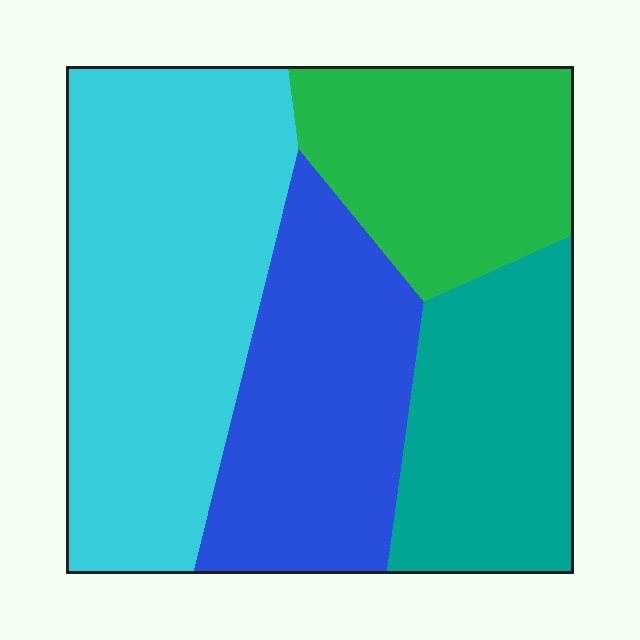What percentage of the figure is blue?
Blue covers 24% of the figure.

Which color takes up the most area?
Cyan, at roughly 35%.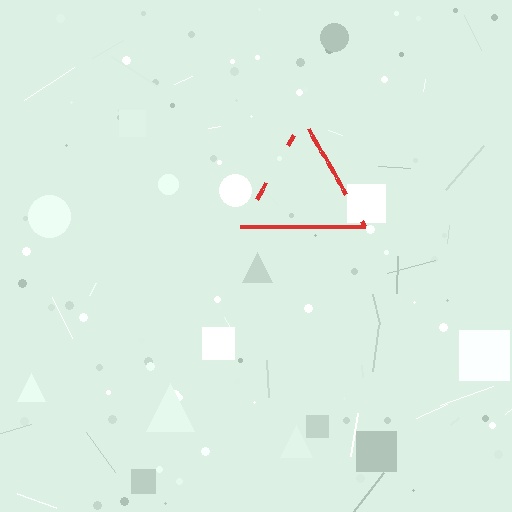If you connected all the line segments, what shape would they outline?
They would outline a triangle.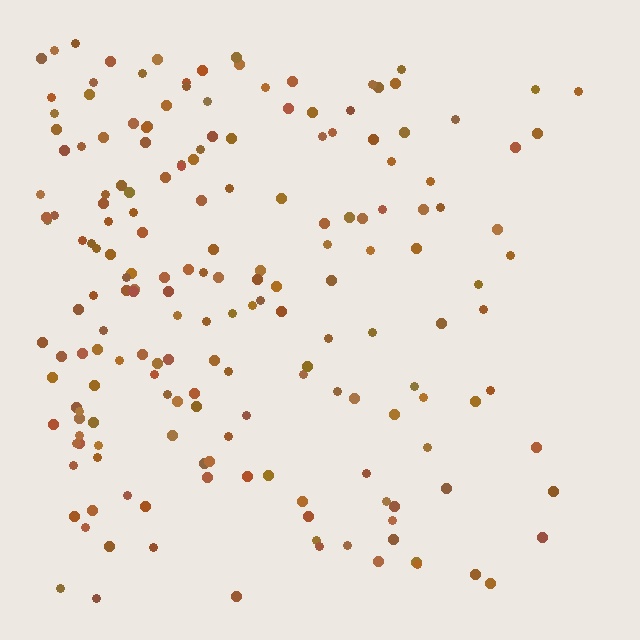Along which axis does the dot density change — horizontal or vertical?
Horizontal.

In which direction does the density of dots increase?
From right to left, with the left side densest.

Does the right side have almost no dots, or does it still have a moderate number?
Still a moderate number, just noticeably fewer than the left.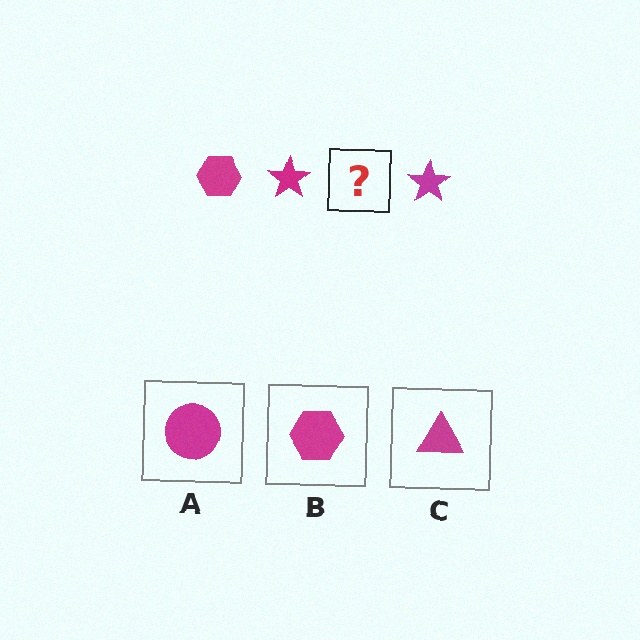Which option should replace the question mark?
Option B.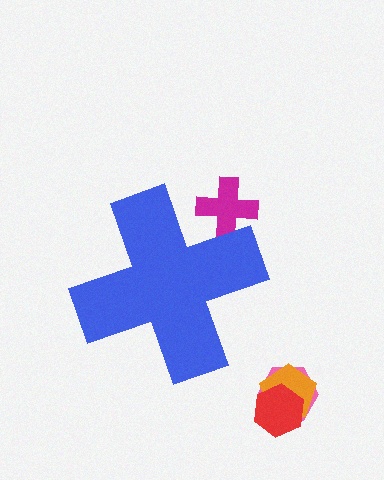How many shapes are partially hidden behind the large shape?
1 shape is partially hidden.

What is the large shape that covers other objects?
A blue cross.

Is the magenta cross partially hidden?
Yes, the magenta cross is partially hidden behind the blue cross.